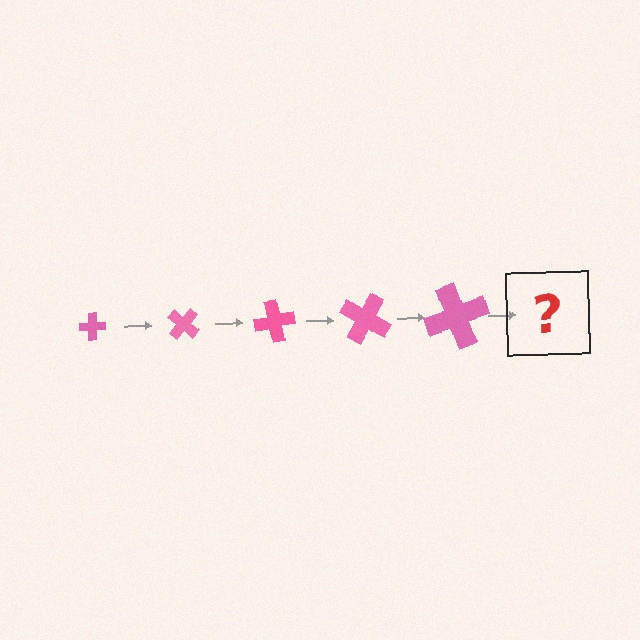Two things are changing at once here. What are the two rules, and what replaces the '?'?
The two rules are that the cross grows larger each step and it rotates 40 degrees each step. The '?' should be a cross, larger than the previous one and rotated 200 degrees from the start.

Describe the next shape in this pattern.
It should be a cross, larger than the previous one and rotated 200 degrees from the start.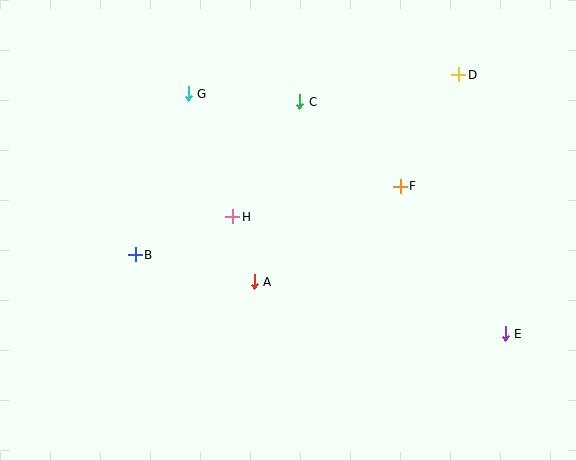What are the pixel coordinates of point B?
Point B is at (135, 255).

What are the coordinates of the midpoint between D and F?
The midpoint between D and F is at (429, 130).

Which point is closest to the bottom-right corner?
Point E is closest to the bottom-right corner.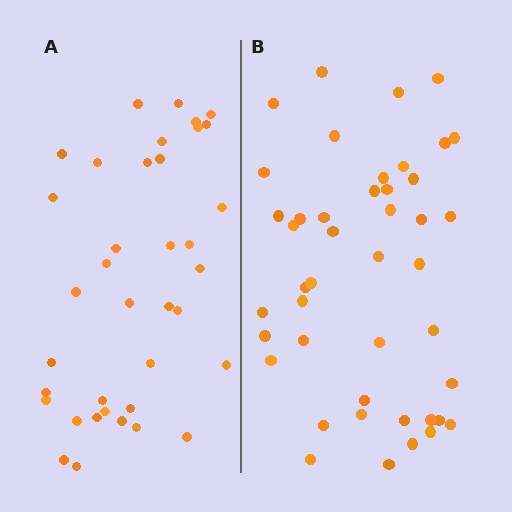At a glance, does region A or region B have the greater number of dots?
Region B (the right region) has more dots.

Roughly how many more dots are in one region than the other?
Region B has roughly 8 or so more dots than region A.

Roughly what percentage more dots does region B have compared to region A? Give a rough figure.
About 20% more.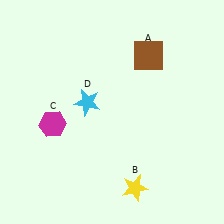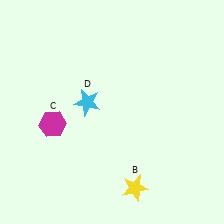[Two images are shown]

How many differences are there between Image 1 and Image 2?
There is 1 difference between the two images.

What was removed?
The brown square (A) was removed in Image 2.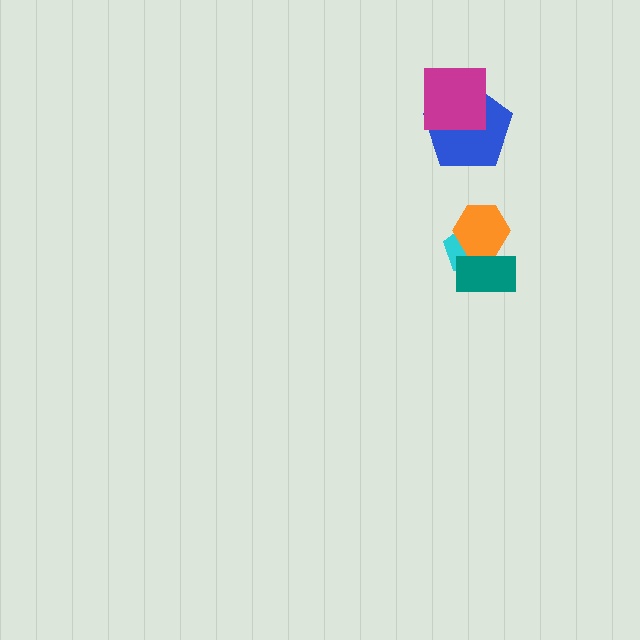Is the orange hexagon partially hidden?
Yes, it is partially covered by another shape.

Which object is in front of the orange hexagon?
The teal rectangle is in front of the orange hexagon.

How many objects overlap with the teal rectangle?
2 objects overlap with the teal rectangle.